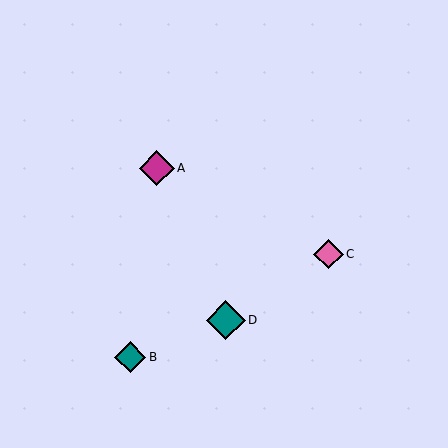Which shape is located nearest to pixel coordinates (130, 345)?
The teal diamond (labeled B) at (130, 357) is nearest to that location.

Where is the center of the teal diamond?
The center of the teal diamond is at (130, 357).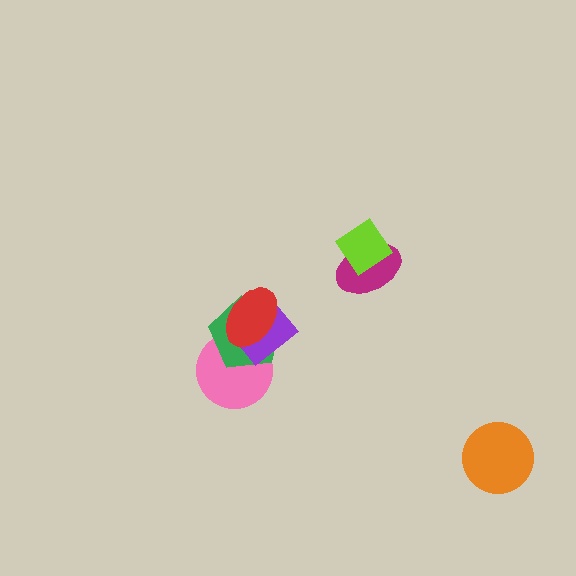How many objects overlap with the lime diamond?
1 object overlaps with the lime diamond.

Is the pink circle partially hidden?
Yes, it is partially covered by another shape.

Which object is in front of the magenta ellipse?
The lime diamond is in front of the magenta ellipse.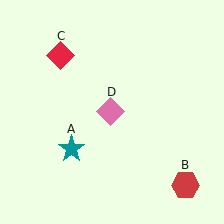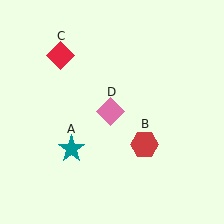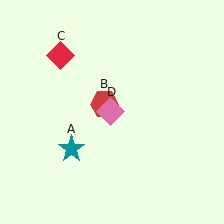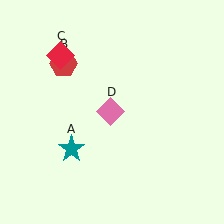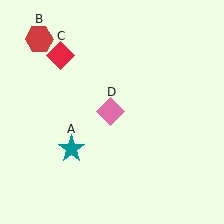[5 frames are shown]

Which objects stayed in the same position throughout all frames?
Teal star (object A) and red diamond (object C) and pink diamond (object D) remained stationary.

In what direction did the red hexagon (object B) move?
The red hexagon (object B) moved up and to the left.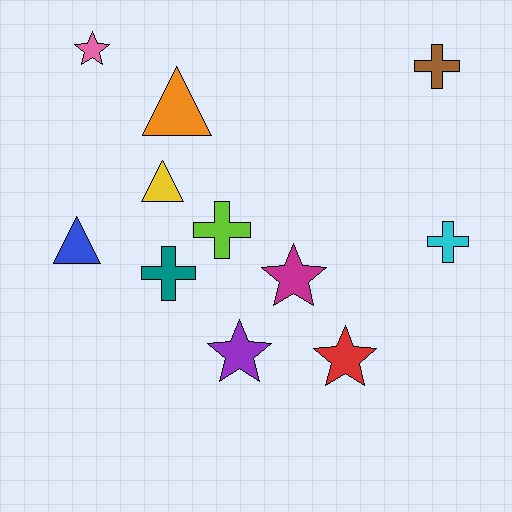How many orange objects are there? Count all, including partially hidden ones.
There is 1 orange object.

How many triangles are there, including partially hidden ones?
There are 3 triangles.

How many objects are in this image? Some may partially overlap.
There are 11 objects.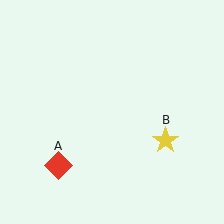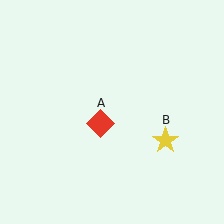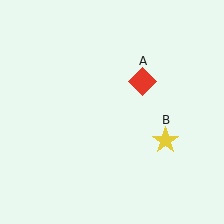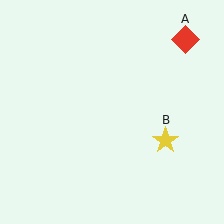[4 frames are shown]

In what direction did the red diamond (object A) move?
The red diamond (object A) moved up and to the right.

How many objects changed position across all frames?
1 object changed position: red diamond (object A).